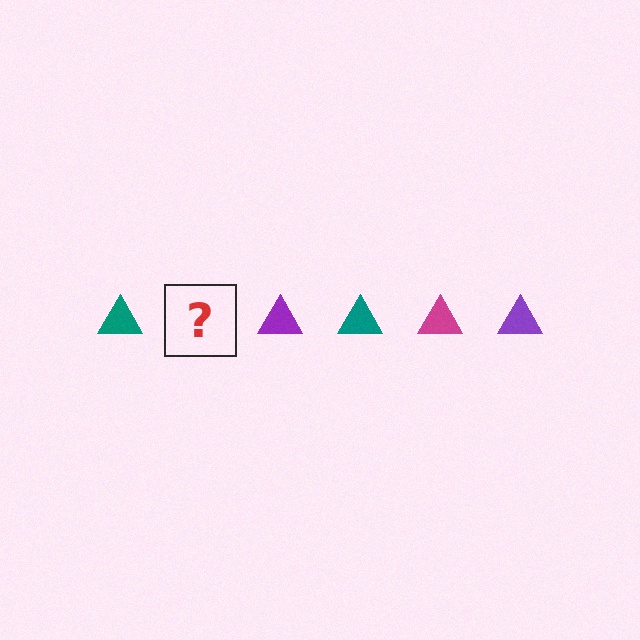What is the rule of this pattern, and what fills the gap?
The rule is that the pattern cycles through teal, magenta, purple triangles. The gap should be filled with a magenta triangle.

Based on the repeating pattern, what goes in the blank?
The blank should be a magenta triangle.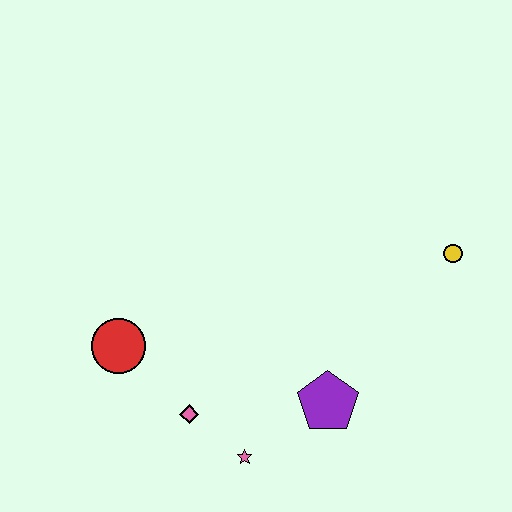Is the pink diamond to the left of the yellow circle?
Yes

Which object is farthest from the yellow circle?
The red circle is farthest from the yellow circle.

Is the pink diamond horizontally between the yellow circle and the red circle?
Yes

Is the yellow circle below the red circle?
No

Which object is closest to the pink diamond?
The pink star is closest to the pink diamond.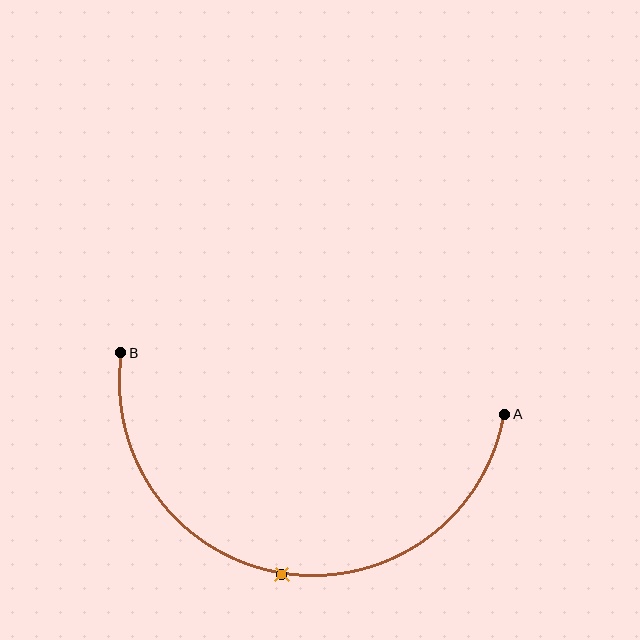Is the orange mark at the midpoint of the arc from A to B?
Yes. The orange mark lies on the arc at equal arc-length from both A and B — it is the arc midpoint.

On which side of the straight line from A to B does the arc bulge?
The arc bulges below the straight line connecting A and B.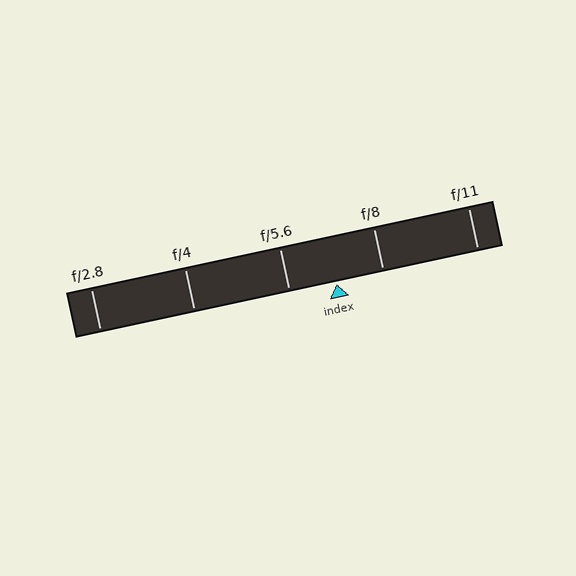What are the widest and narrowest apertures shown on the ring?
The widest aperture shown is f/2.8 and the narrowest is f/11.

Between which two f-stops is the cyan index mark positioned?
The index mark is between f/5.6 and f/8.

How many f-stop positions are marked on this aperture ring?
There are 5 f-stop positions marked.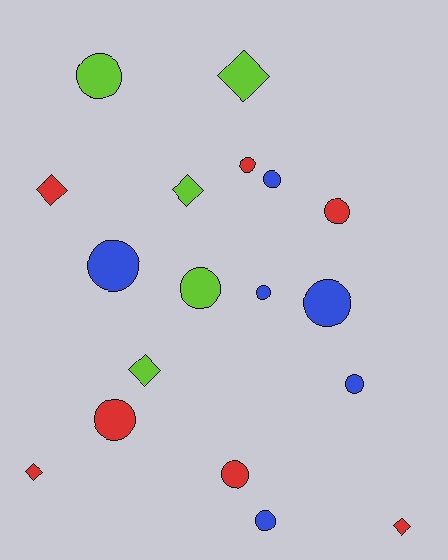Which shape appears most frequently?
Circle, with 12 objects.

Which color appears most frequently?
Red, with 7 objects.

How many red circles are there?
There are 4 red circles.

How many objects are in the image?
There are 18 objects.